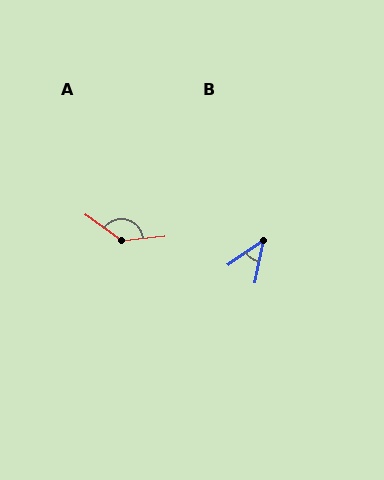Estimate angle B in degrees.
Approximately 45 degrees.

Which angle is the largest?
A, at approximately 139 degrees.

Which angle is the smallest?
B, at approximately 45 degrees.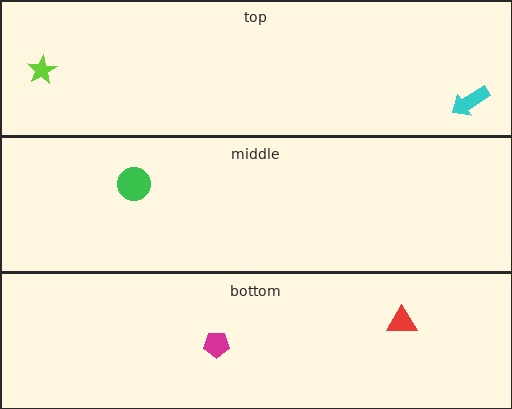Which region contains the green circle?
The middle region.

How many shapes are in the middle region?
1.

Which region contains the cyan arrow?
The top region.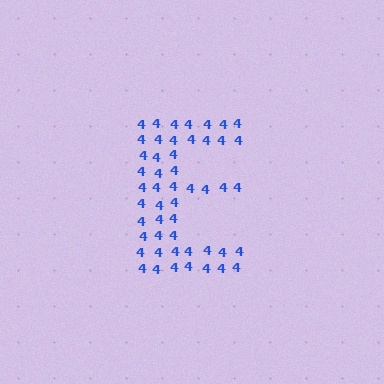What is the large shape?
The large shape is the letter E.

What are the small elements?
The small elements are digit 4's.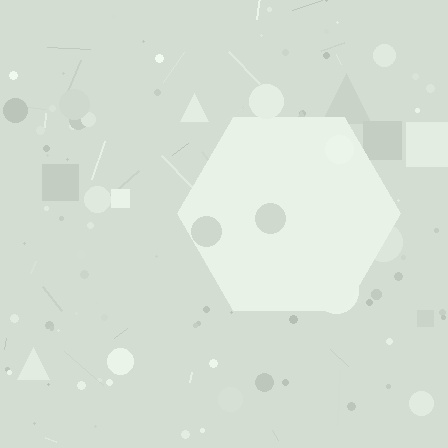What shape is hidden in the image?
A hexagon is hidden in the image.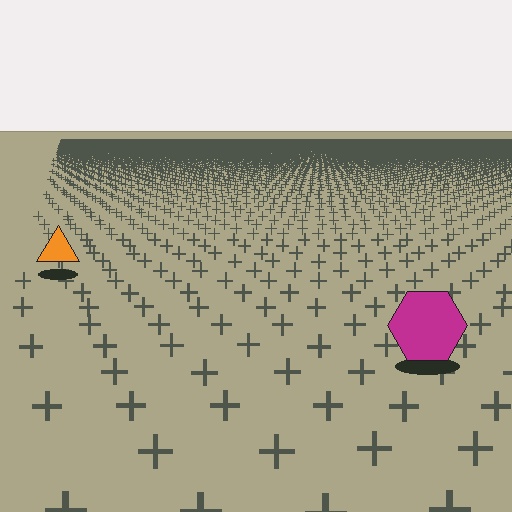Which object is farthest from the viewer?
The orange triangle is farthest from the viewer. It appears smaller and the ground texture around it is denser.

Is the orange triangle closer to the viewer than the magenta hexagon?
No. The magenta hexagon is closer — you can tell from the texture gradient: the ground texture is coarser near it.